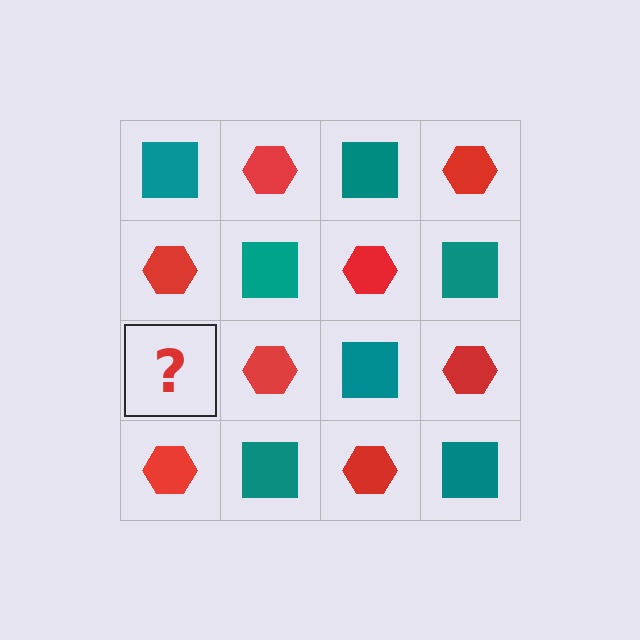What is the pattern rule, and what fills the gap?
The rule is that it alternates teal square and red hexagon in a checkerboard pattern. The gap should be filled with a teal square.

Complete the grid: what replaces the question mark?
The question mark should be replaced with a teal square.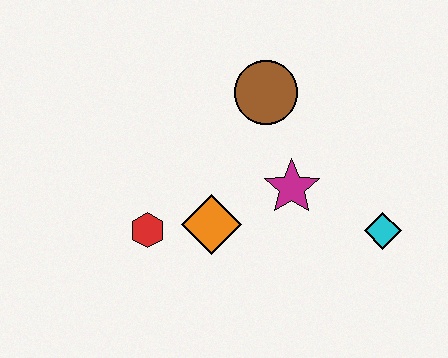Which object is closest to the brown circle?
The magenta star is closest to the brown circle.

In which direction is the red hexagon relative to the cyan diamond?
The red hexagon is to the left of the cyan diamond.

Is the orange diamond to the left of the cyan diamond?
Yes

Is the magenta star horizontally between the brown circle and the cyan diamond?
Yes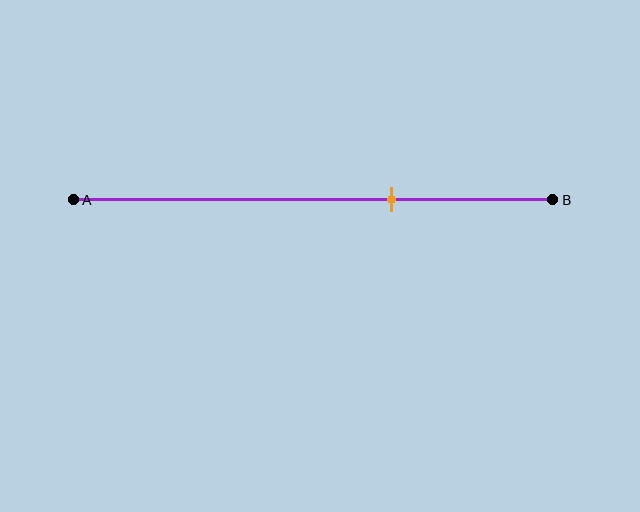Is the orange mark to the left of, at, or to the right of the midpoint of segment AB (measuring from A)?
The orange mark is to the right of the midpoint of segment AB.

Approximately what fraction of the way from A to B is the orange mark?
The orange mark is approximately 65% of the way from A to B.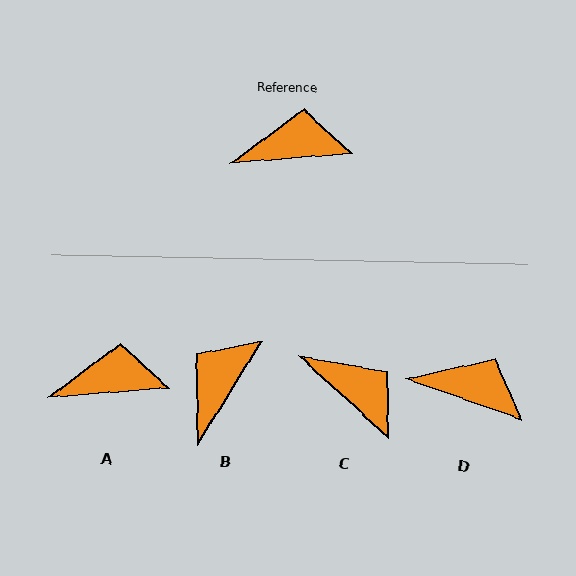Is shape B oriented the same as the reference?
No, it is off by about 54 degrees.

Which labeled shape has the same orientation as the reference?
A.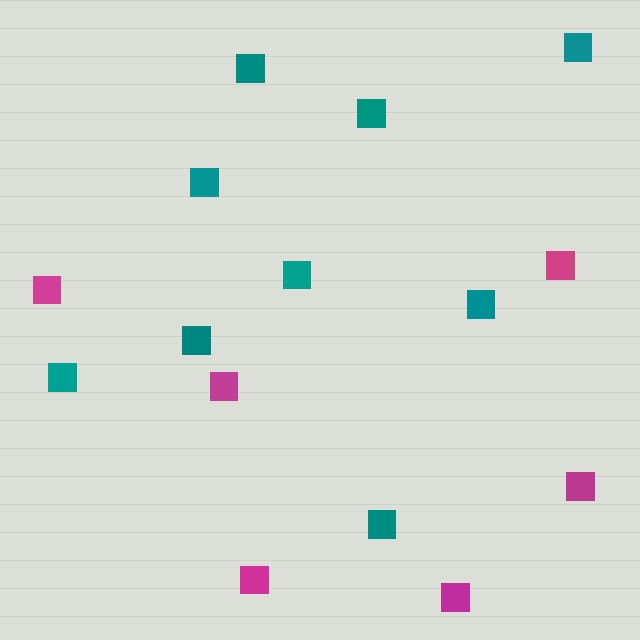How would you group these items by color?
There are 2 groups: one group of teal squares (9) and one group of magenta squares (6).